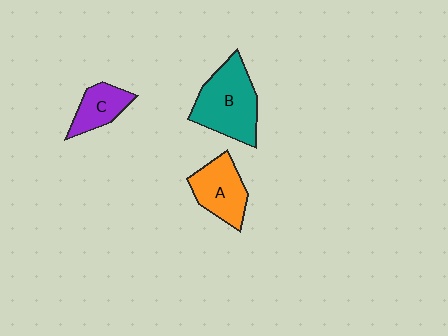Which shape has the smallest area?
Shape C (purple).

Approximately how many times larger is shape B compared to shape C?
Approximately 1.9 times.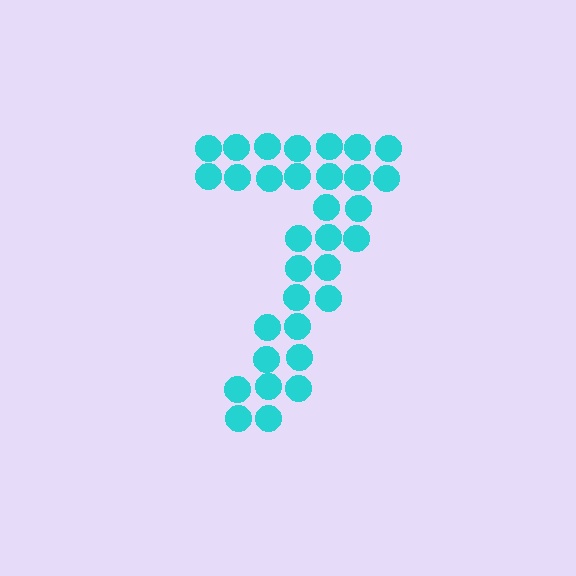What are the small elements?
The small elements are circles.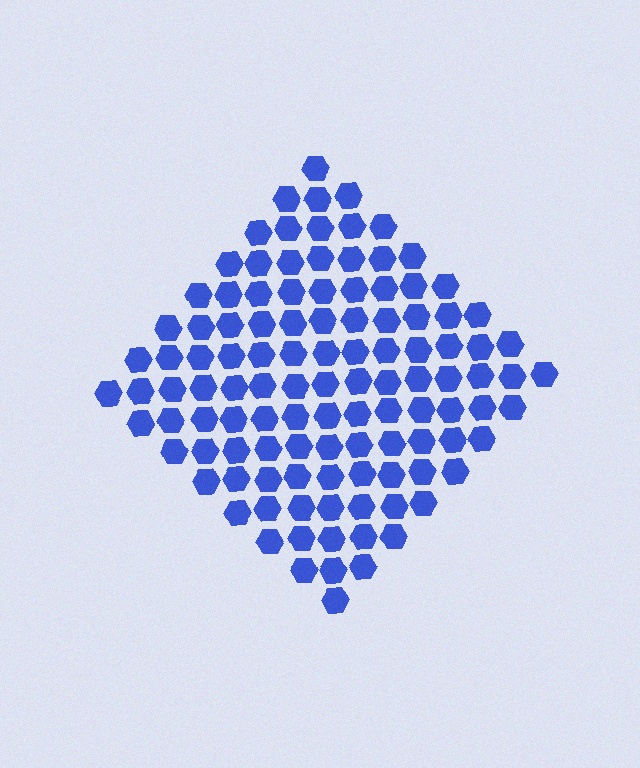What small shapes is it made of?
It is made of small hexagons.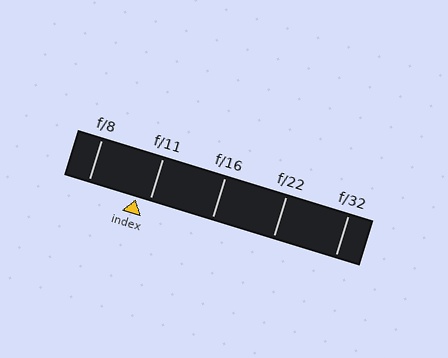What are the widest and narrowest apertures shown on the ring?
The widest aperture shown is f/8 and the narrowest is f/32.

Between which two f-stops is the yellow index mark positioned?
The index mark is between f/8 and f/11.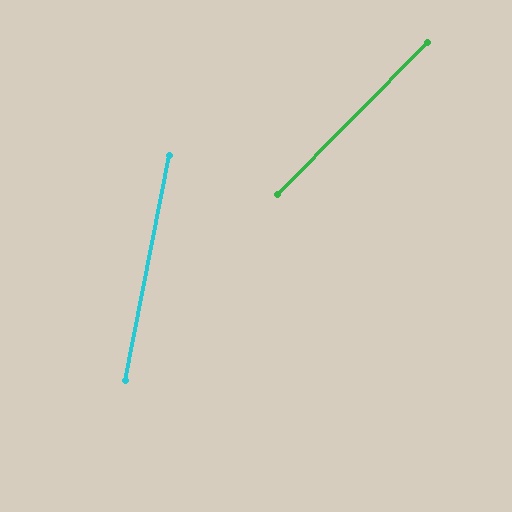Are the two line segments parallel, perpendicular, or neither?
Neither parallel nor perpendicular — they differ by about 33°.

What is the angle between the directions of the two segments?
Approximately 33 degrees.